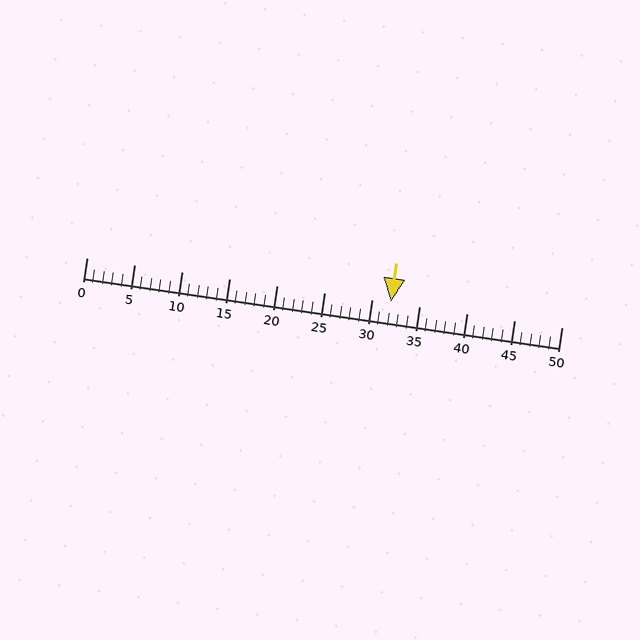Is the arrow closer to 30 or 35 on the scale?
The arrow is closer to 30.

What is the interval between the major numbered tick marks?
The major tick marks are spaced 5 units apart.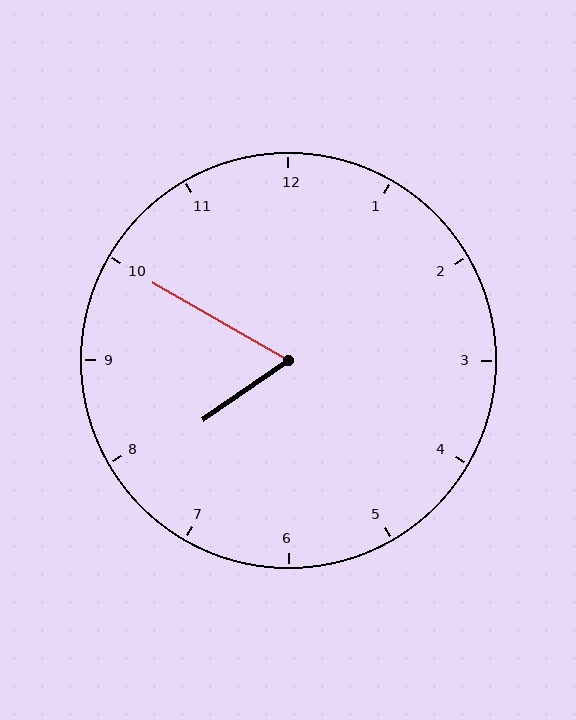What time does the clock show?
7:50.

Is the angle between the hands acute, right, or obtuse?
It is acute.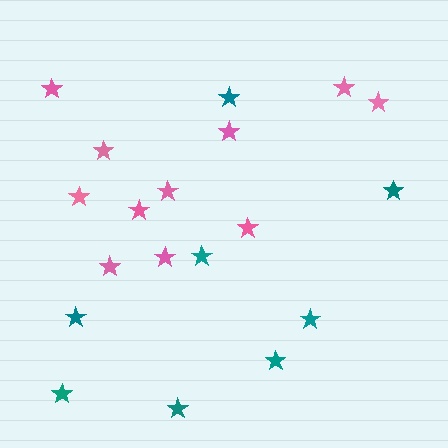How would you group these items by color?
There are 2 groups: one group of teal stars (8) and one group of pink stars (11).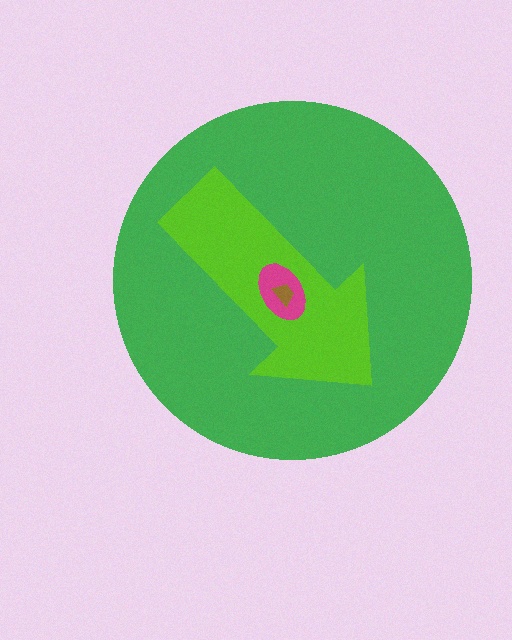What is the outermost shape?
The green circle.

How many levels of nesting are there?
4.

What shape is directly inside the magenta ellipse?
The brown trapezoid.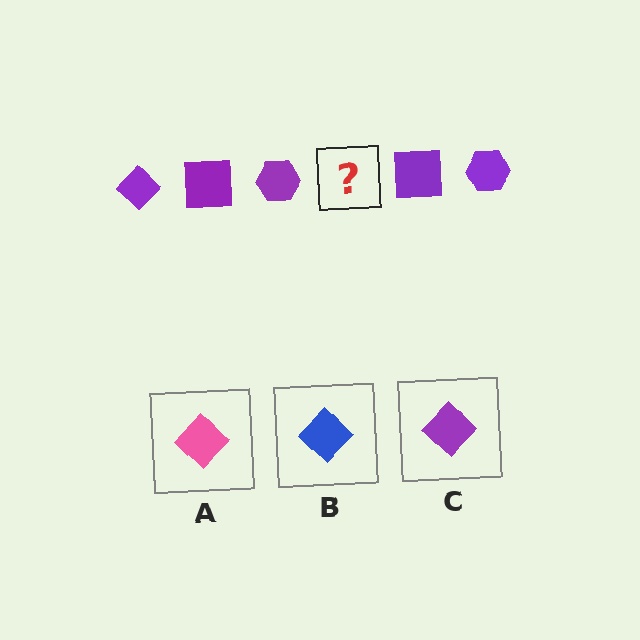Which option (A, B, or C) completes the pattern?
C.